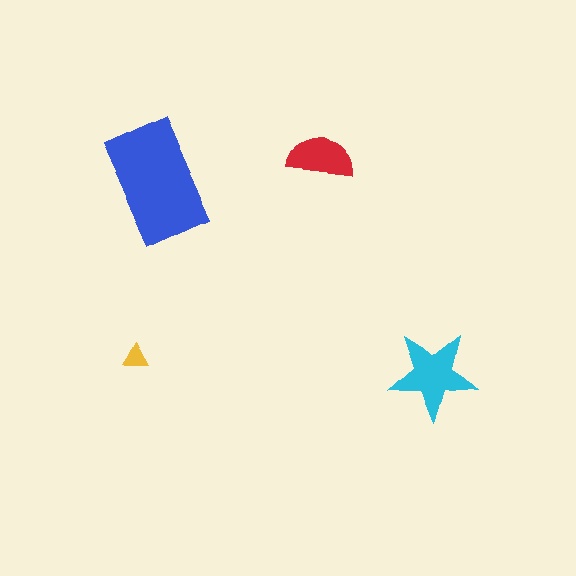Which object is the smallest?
The yellow triangle.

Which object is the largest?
The blue rectangle.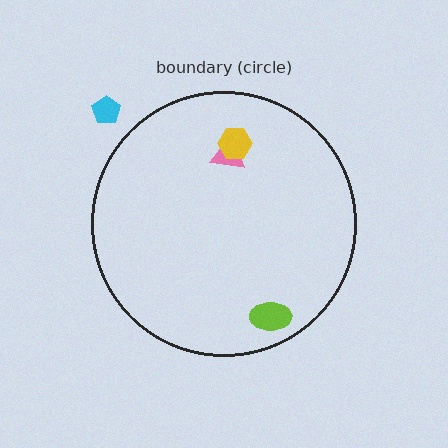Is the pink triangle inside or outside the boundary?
Inside.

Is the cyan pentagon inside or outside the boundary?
Outside.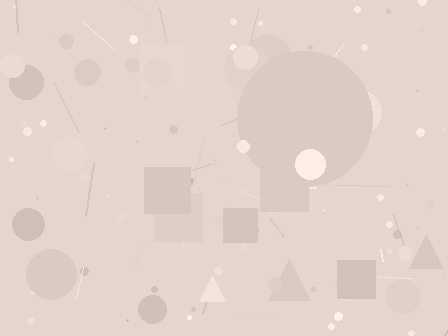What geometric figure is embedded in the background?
A circle is embedded in the background.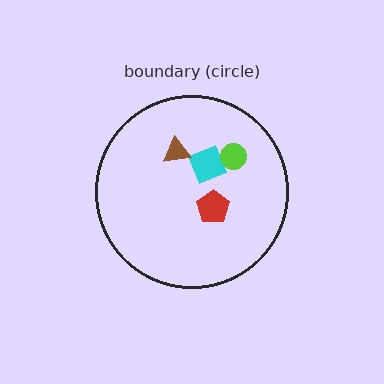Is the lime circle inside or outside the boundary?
Inside.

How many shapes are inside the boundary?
4 inside, 0 outside.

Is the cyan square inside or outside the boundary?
Inside.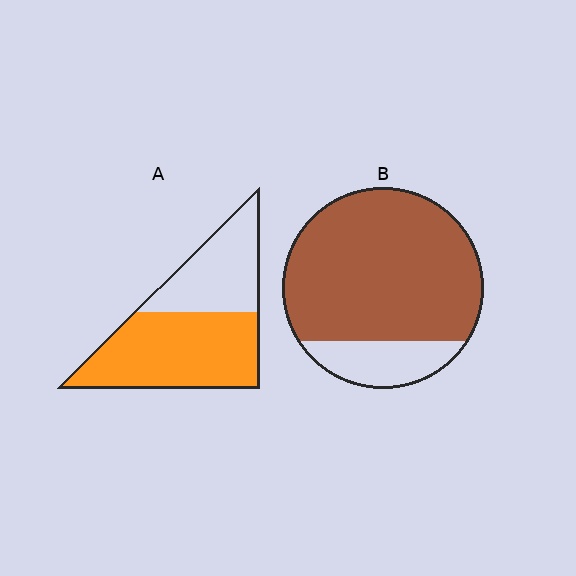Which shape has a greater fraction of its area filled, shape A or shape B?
Shape B.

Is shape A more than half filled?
Yes.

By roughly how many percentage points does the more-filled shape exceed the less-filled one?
By roughly 20 percentage points (B over A).